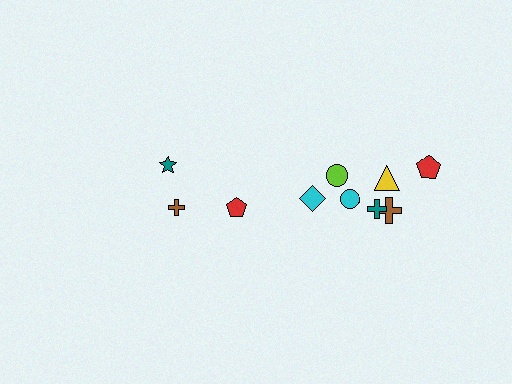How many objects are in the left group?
There are 3 objects.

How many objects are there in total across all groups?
There are 10 objects.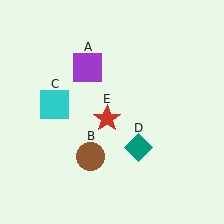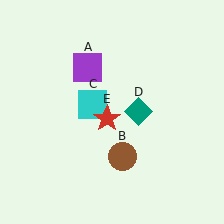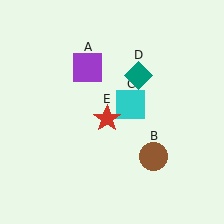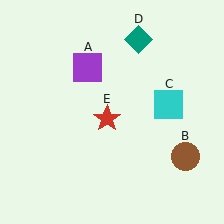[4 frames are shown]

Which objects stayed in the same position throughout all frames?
Purple square (object A) and red star (object E) remained stationary.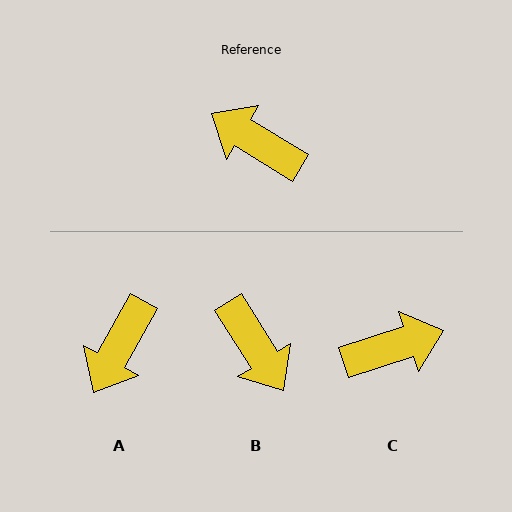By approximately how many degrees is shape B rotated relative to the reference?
Approximately 153 degrees counter-clockwise.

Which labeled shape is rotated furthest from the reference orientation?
B, about 153 degrees away.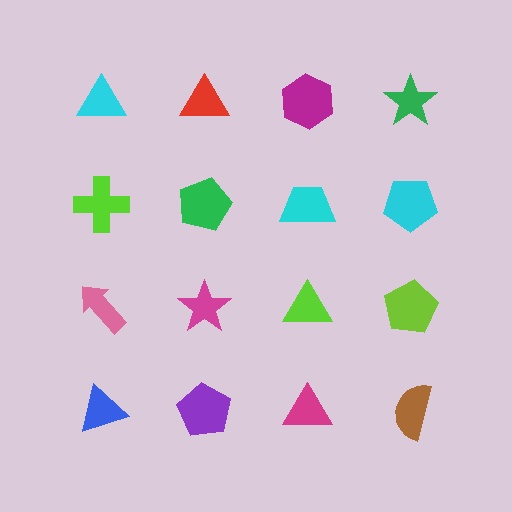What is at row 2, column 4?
A cyan pentagon.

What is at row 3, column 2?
A magenta star.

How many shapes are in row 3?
4 shapes.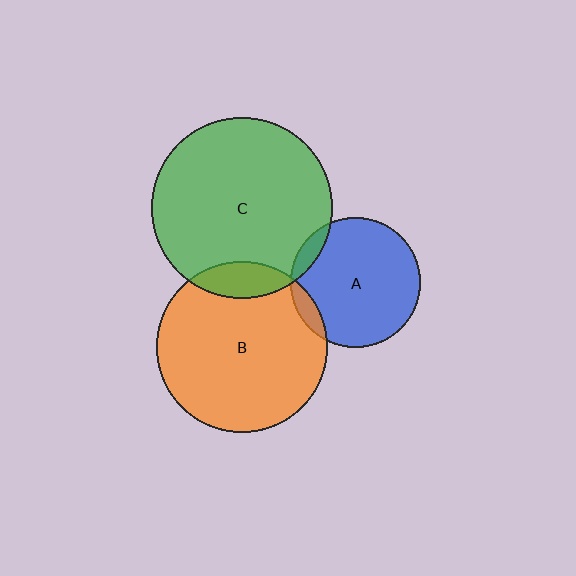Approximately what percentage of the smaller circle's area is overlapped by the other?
Approximately 5%.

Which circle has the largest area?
Circle C (green).